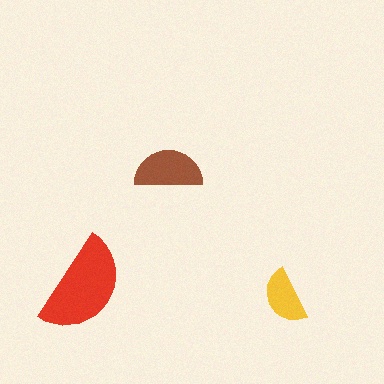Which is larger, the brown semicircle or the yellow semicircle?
The brown one.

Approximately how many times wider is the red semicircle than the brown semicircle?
About 1.5 times wider.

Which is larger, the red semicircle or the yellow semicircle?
The red one.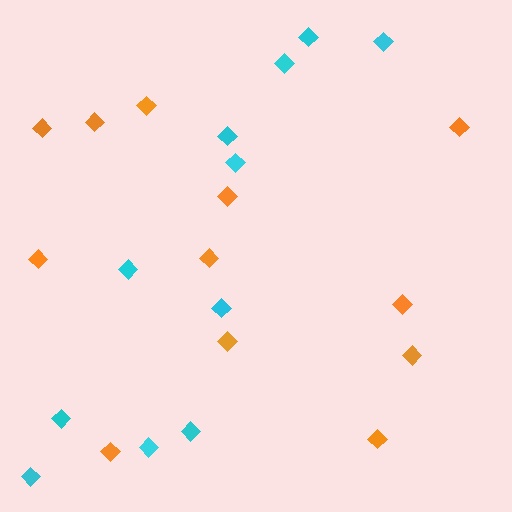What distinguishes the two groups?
There are 2 groups: one group of cyan diamonds (11) and one group of orange diamonds (12).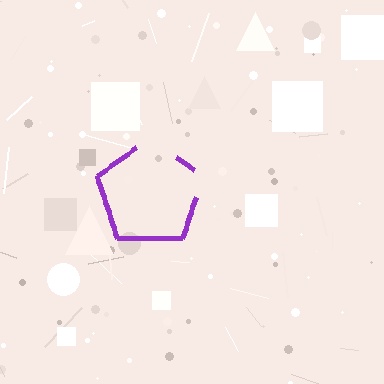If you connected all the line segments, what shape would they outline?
They would outline a pentagon.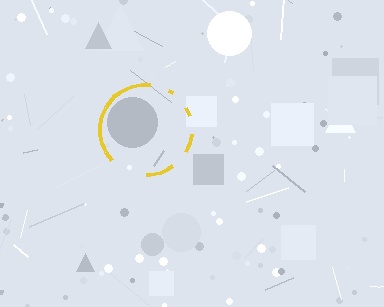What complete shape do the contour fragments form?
The contour fragments form a circle.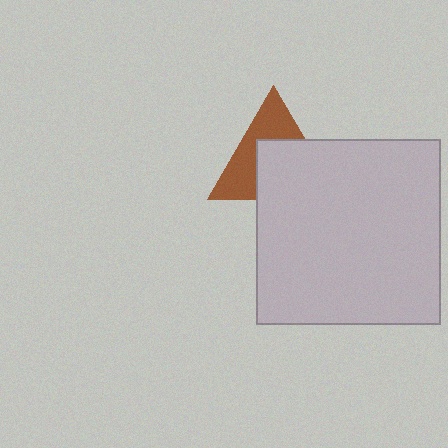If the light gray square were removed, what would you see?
You would see the complete brown triangle.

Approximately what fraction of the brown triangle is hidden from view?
Roughly 53% of the brown triangle is hidden behind the light gray square.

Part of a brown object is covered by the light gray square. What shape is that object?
It is a triangle.